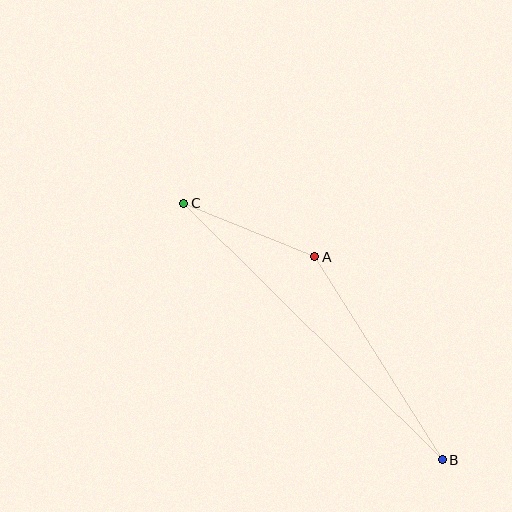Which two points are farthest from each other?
Points B and C are farthest from each other.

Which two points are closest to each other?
Points A and C are closest to each other.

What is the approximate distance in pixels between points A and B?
The distance between A and B is approximately 240 pixels.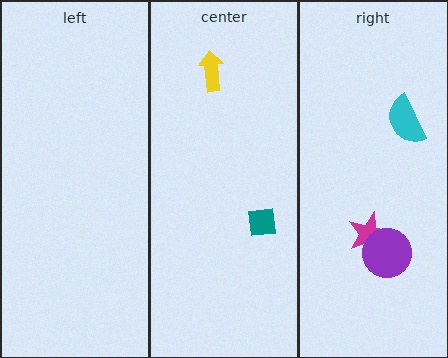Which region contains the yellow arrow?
The center region.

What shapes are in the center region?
The teal square, the yellow arrow.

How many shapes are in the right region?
3.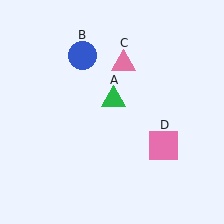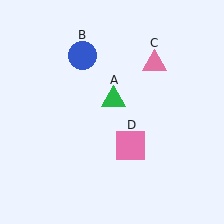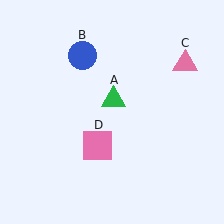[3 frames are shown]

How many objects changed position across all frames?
2 objects changed position: pink triangle (object C), pink square (object D).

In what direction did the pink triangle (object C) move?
The pink triangle (object C) moved right.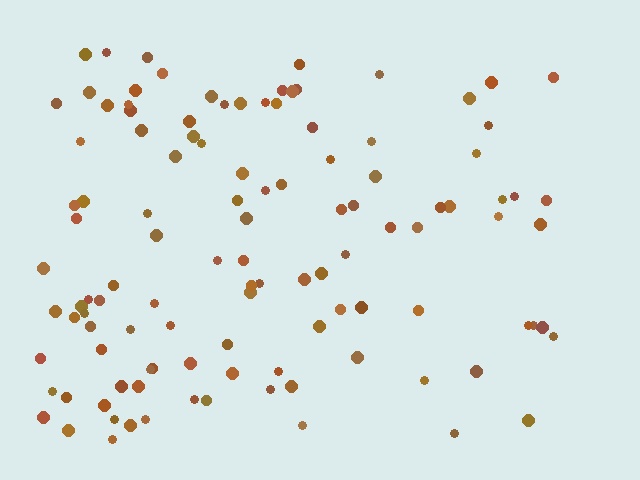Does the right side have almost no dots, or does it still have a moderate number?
Still a moderate number, just noticeably fewer than the left.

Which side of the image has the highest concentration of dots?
The left.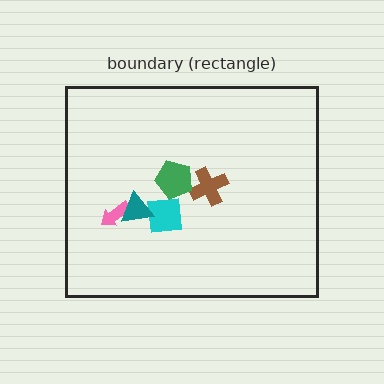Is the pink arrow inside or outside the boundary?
Inside.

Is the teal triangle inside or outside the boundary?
Inside.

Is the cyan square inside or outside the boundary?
Inside.